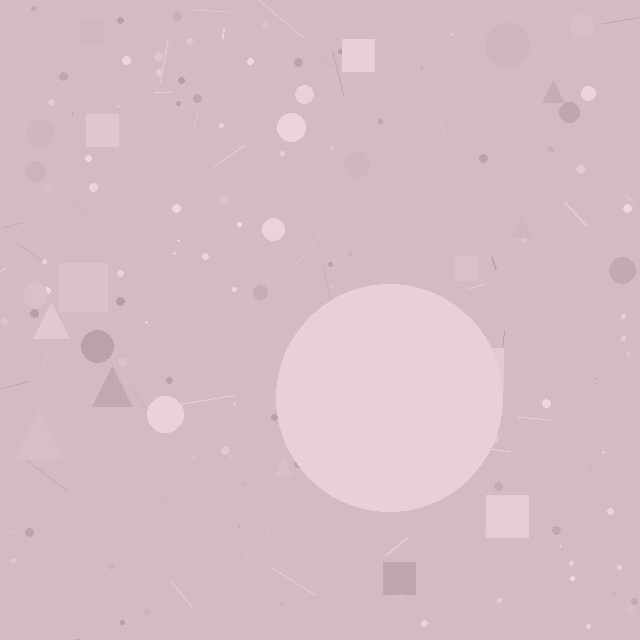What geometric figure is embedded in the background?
A circle is embedded in the background.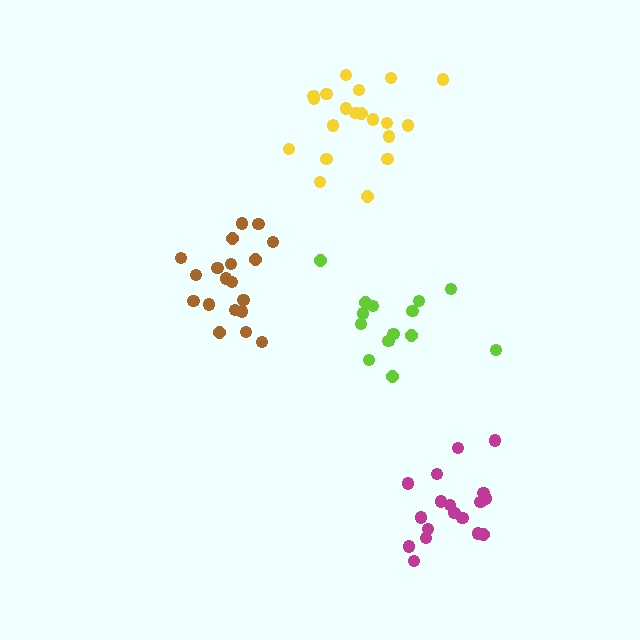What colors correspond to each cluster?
The clusters are colored: brown, lime, yellow, magenta.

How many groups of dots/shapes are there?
There are 4 groups.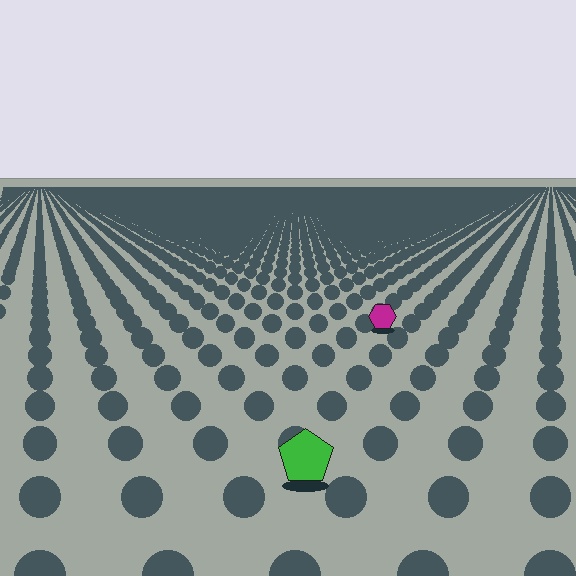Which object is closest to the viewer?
The green pentagon is closest. The texture marks near it are larger and more spread out.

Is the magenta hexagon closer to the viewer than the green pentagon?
No. The green pentagon is closer — you can tell from the texture gradient: the ground texture is coarser near it.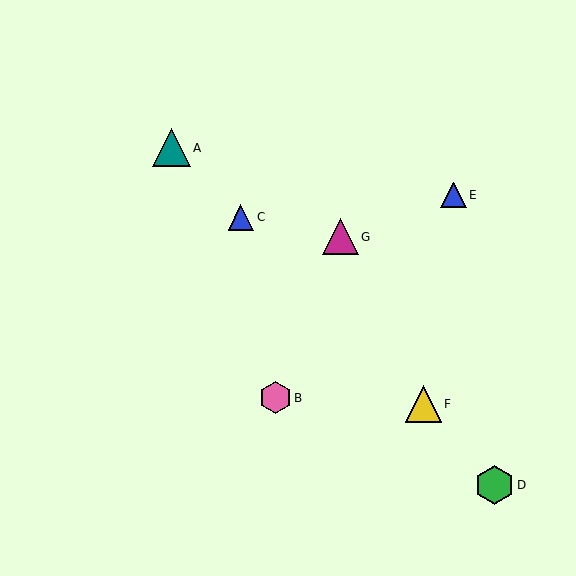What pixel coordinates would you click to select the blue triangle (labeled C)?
Click at (241, 217) to select the blue triangle C.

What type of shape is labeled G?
Shape G is a magenta triangle.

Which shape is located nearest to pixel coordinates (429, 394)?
The yellow triangle (labeled F) at (423, 404) is nearest to that location.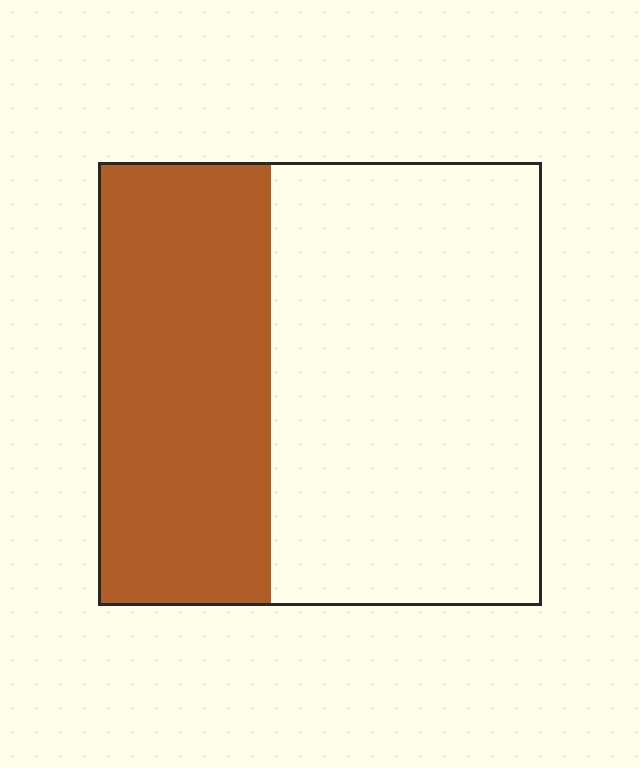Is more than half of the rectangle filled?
No.